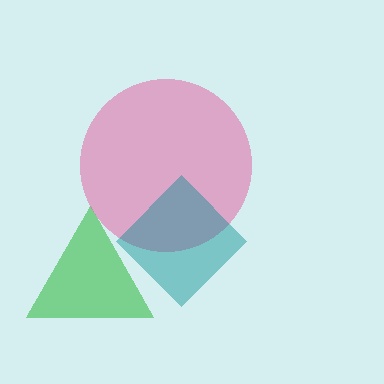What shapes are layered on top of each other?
The layered shapes are: a green triangle, a pink circle, a teal diamond.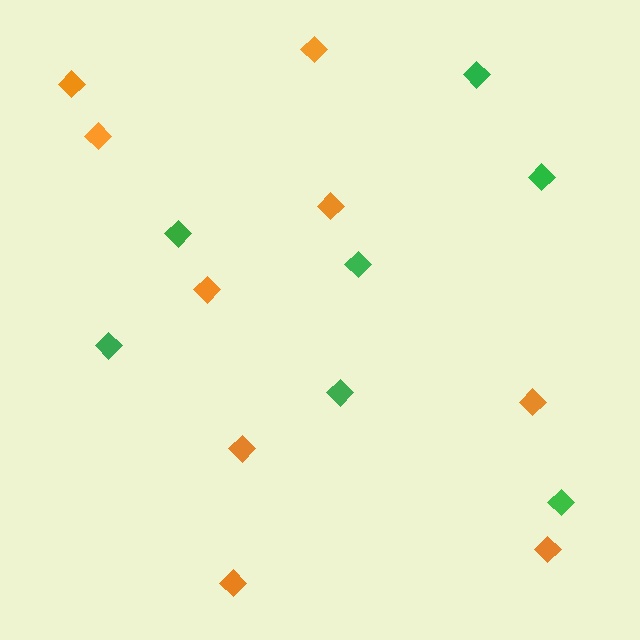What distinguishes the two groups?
There are 2 groups: one group of orange diamonds (9) and one group of green diamonds (7).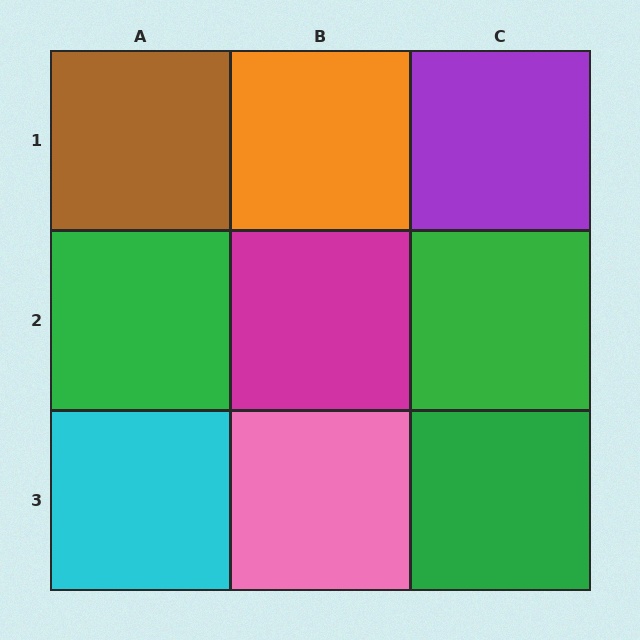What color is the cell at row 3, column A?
Cyan.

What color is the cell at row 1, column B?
Orange.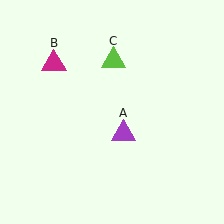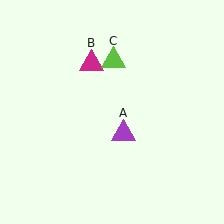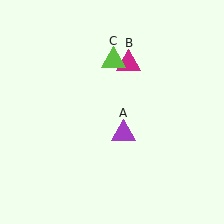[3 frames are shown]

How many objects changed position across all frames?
1 object changed position: magenta triangle (object B).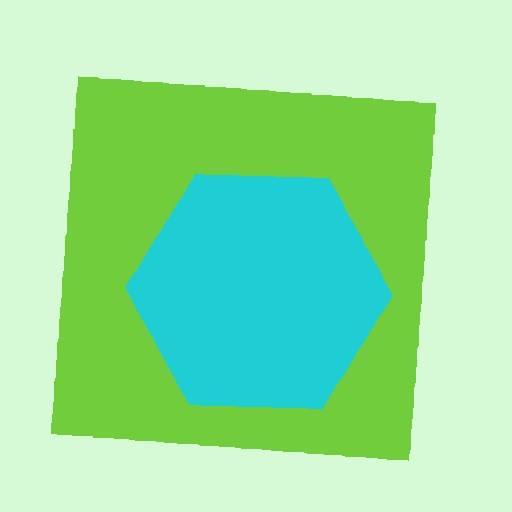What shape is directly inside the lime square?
The cyan hexagon.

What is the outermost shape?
The lime square.